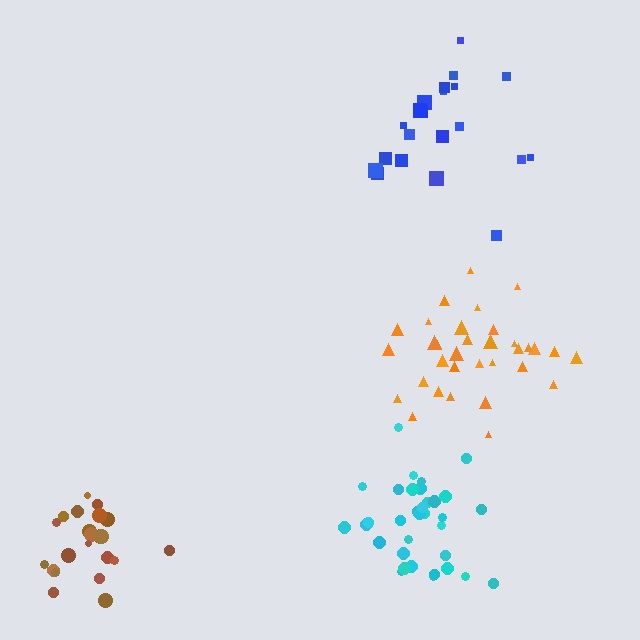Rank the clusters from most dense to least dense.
brown, cyan, orange, blue.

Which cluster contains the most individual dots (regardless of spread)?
Cyan (34).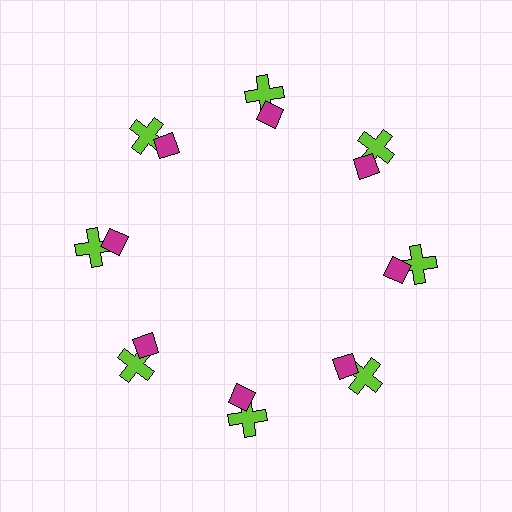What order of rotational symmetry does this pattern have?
This pattern has 8-fold rotational symmetry.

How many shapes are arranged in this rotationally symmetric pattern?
There are 16 shapes, arranged in 8 groups of 2.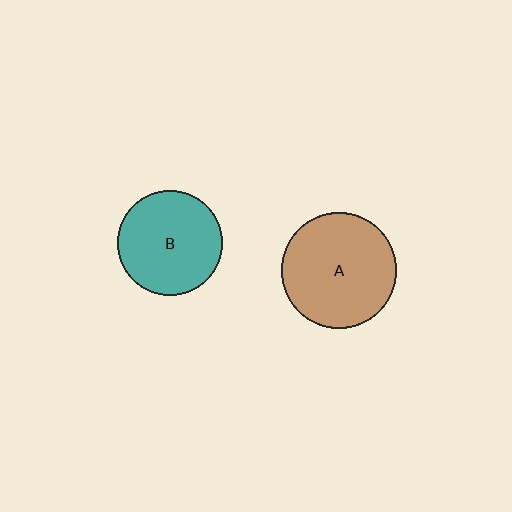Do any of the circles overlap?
No, none of the circles overlap.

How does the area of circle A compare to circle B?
Approximately 1.2 times.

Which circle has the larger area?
Circle A (brown).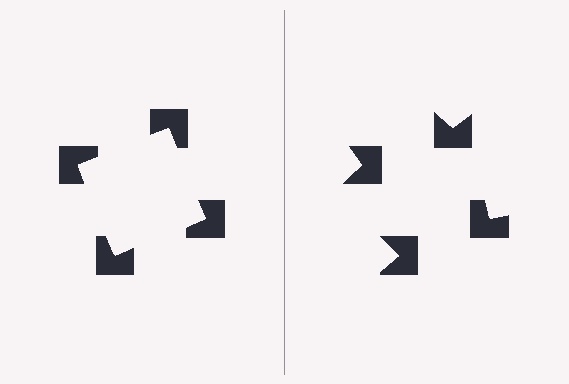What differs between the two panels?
The notched squares are positioned identically on both sides; only the wedge orientations differ. On the left they align to a square; on the right they are misaligned.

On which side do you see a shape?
An illusory square appears on the left side. On the right side the wedge cuts are rotated, so no coherent shape forms.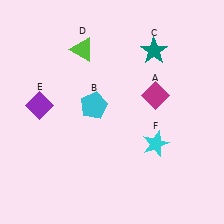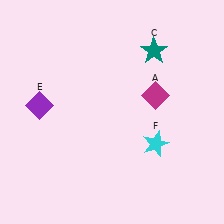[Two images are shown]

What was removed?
The cyan pentagon (B), the lime triangle (D) were removed in Image 2.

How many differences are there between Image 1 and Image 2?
There are 2 differences between the two images.